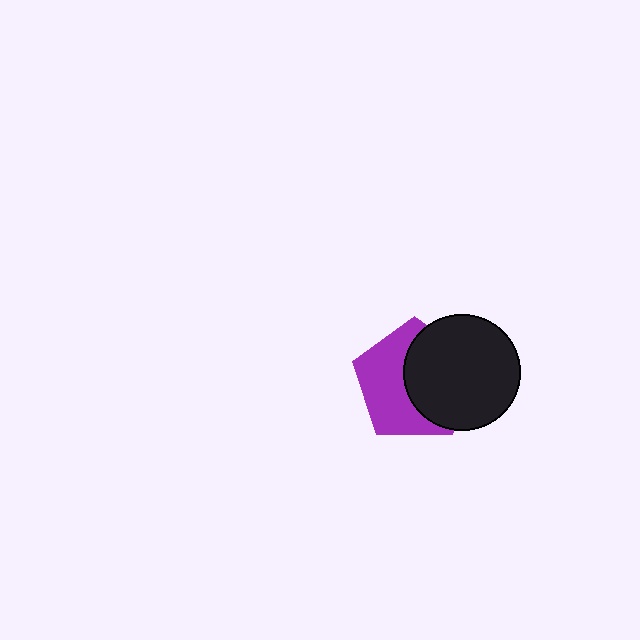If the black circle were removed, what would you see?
You would see the complete purple pentagon.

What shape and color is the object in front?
The object in front is a black circle.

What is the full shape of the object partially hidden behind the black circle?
The partially hidden object is a purple pentagon.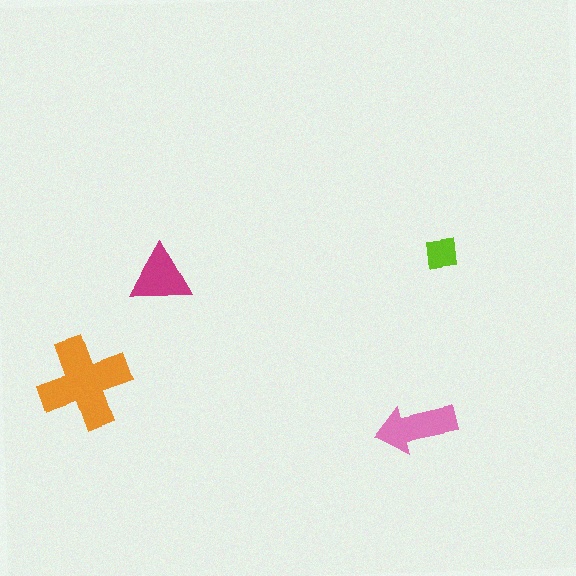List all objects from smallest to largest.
The lime square, the magenta triangle, the pink arrow, the orange cross.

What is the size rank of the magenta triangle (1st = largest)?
3rd.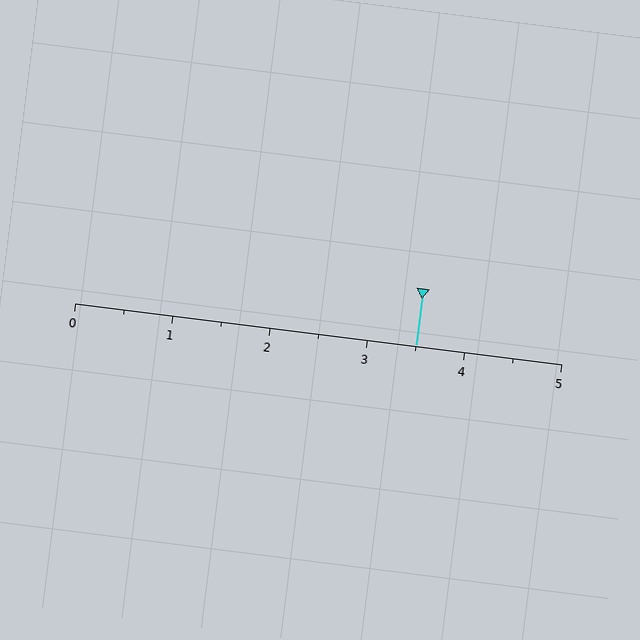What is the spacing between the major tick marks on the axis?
The major ticks are spaced 1 apart.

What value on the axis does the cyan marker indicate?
The marker indicates approximately 3.5.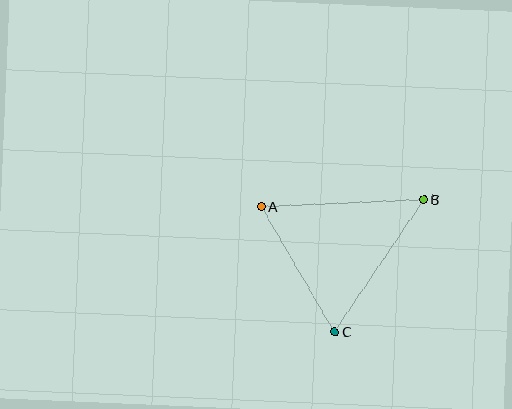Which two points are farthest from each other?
Points A and B are farthest from each other.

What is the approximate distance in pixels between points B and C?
The distance between B and C is approximately 160 pixels.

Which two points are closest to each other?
Points A and C are closest to each other.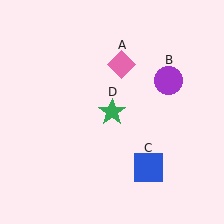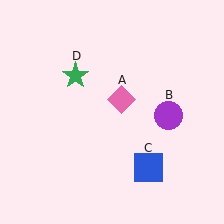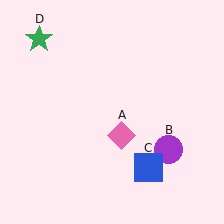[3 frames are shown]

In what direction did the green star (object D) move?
The green star (object D) moved up and to the left.